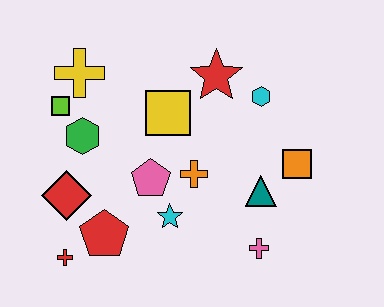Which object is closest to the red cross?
The red pentagon is closest to the red cross.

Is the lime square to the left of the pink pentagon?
Yes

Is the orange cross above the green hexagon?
No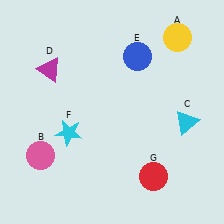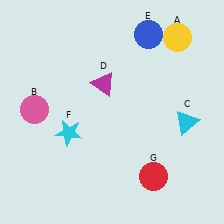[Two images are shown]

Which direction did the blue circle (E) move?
The blue circle (E) moved up.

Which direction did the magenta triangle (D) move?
The magenta triangle (D) moved right.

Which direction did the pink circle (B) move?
The pink circle (B) moved up.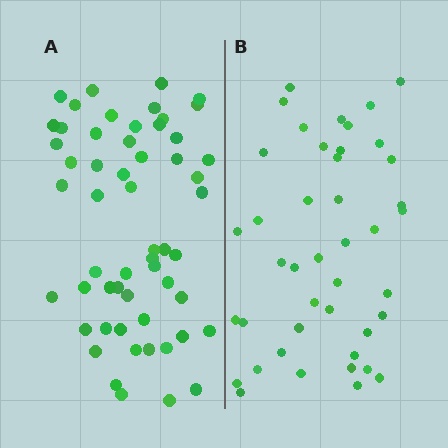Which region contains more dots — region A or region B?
Region A (the left region) has more dots.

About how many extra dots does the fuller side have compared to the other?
Region A has approximately 15 more dots than region B.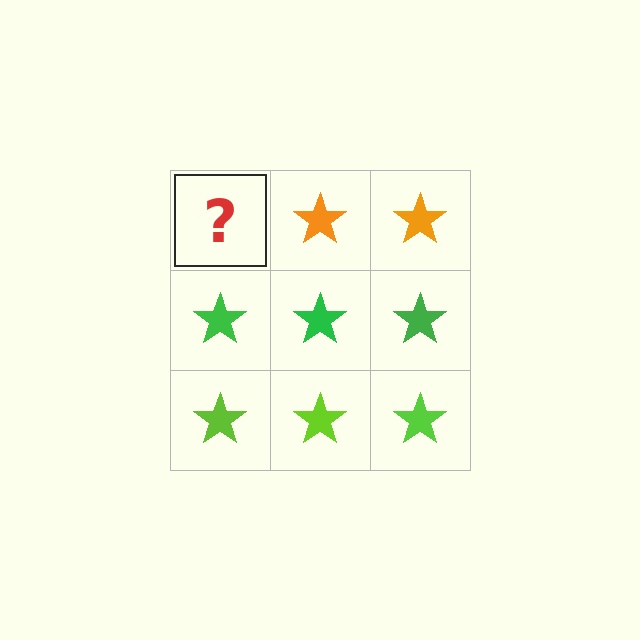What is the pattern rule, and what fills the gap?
The rule is that each row has a consistent color. The gap should be filled with an orange star.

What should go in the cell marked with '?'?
The missing cell should contain an orange star.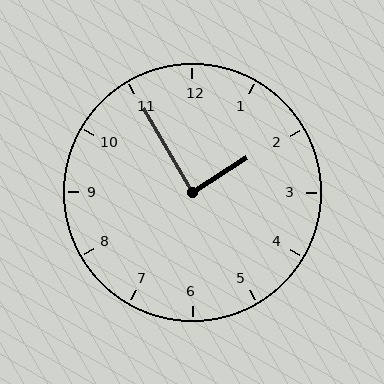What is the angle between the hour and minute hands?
Approximately 88 degrees.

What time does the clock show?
1:55.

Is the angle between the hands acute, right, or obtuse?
It is right.